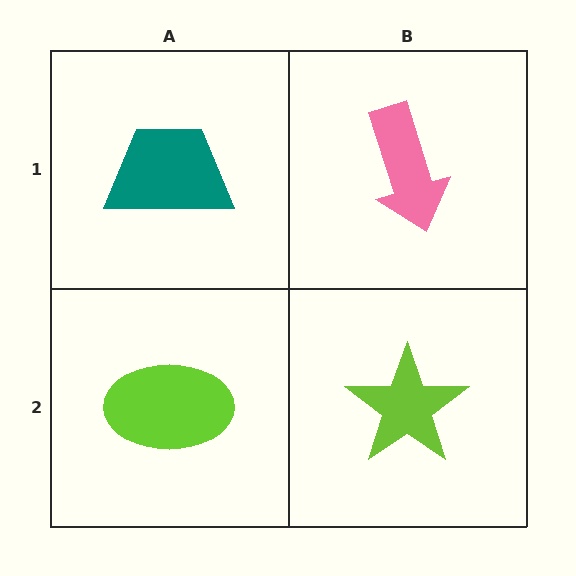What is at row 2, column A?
A lime ellipse.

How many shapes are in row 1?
2 shapes.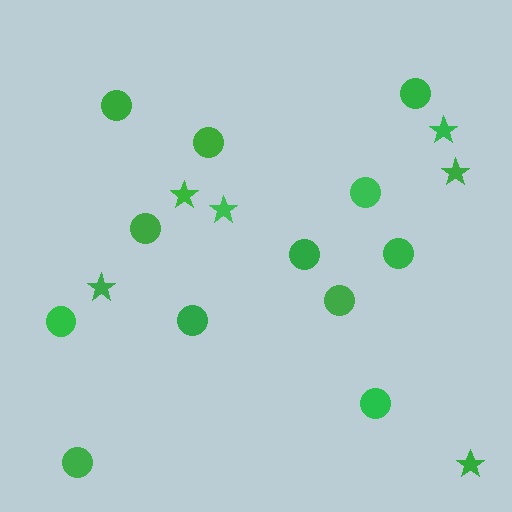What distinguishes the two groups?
There are 2 groups: one group of circles (12) and one group of stars (6).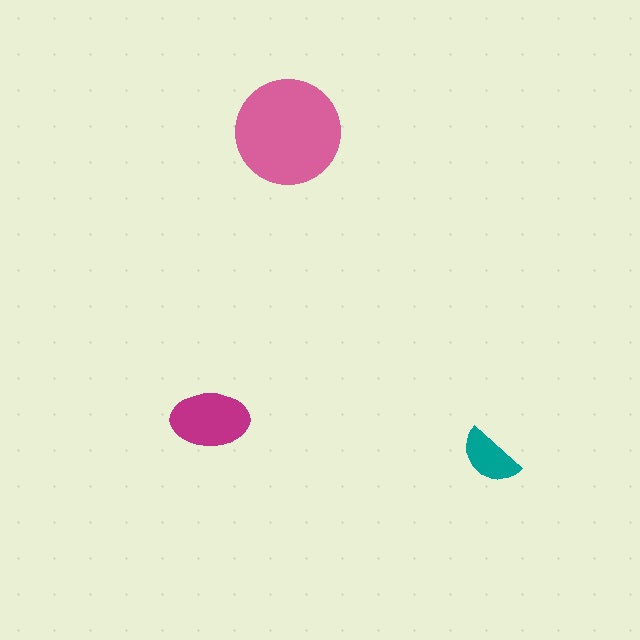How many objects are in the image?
There are 3 objects in the image.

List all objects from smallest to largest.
The teal semicircle, the magenta ellipse, the pink circle.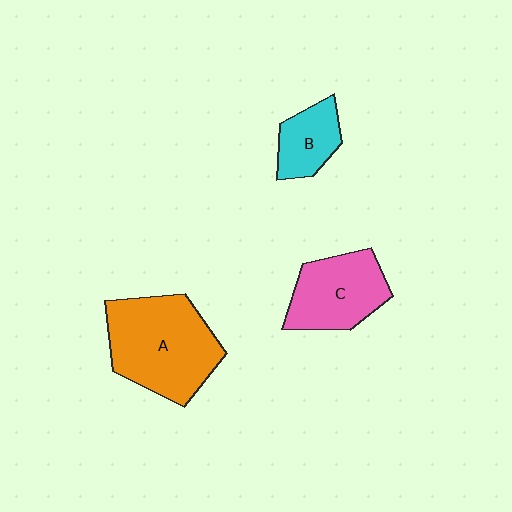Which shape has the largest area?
Shape A (orange).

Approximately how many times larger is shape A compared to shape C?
Approximately 1.5 times.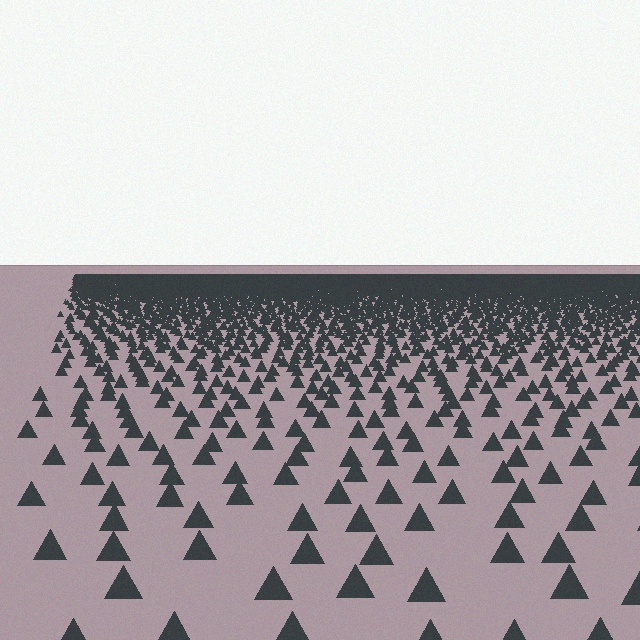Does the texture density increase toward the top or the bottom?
Density increases toward the top.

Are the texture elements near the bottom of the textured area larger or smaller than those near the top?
Larger. Near the bottom, elements are closer to the viewer and appear at a bigger on-screen size.